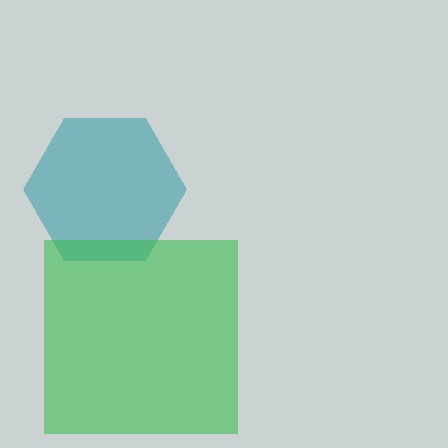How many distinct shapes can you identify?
There are 2 distinct shapes: a teal hexagon, a green square.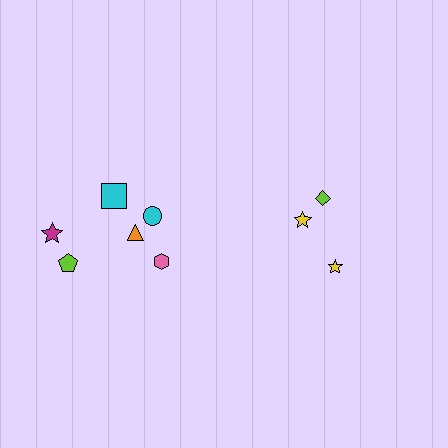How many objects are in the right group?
There are 3 objects.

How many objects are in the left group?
There are 6 objects.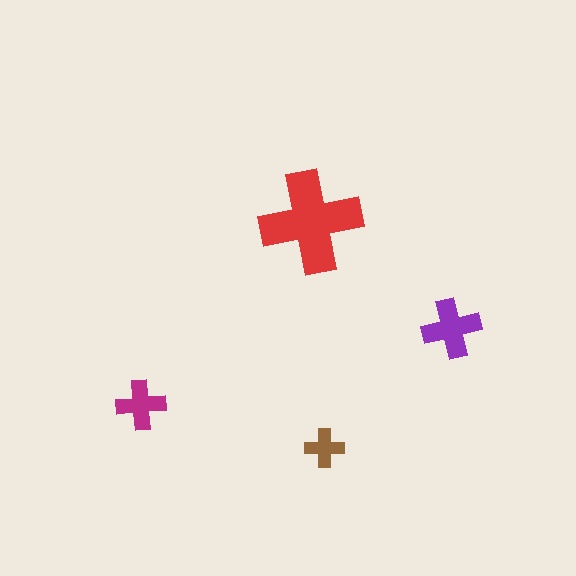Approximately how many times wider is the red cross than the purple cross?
About 1.5 times wider.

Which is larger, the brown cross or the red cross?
The red one.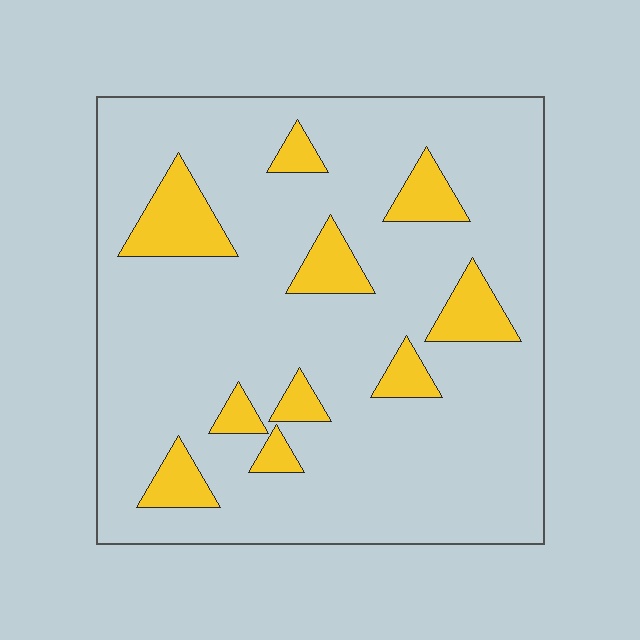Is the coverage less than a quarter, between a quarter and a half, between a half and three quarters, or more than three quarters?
Less than a quarter.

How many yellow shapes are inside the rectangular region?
10.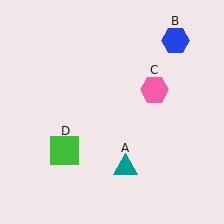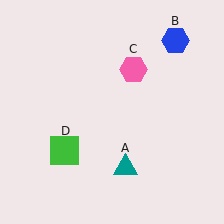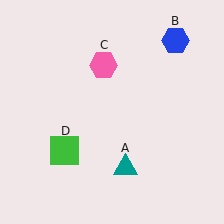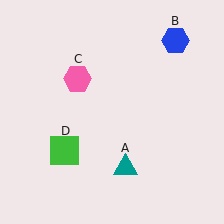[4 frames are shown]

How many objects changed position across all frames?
1 object changed position: pink hexagon (object C).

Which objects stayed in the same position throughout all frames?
Teal triangle (object A) and blue hexagon (object B) and green square (object D) remained stationary.